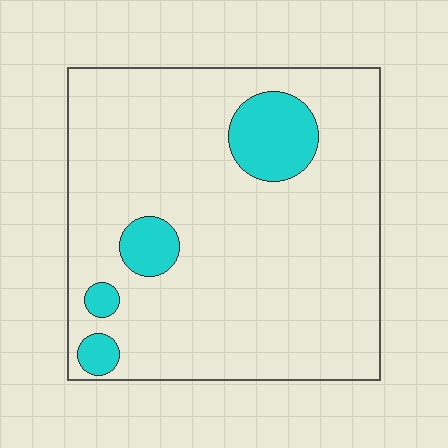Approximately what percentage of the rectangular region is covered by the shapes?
Approximately 10%.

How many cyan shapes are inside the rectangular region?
4.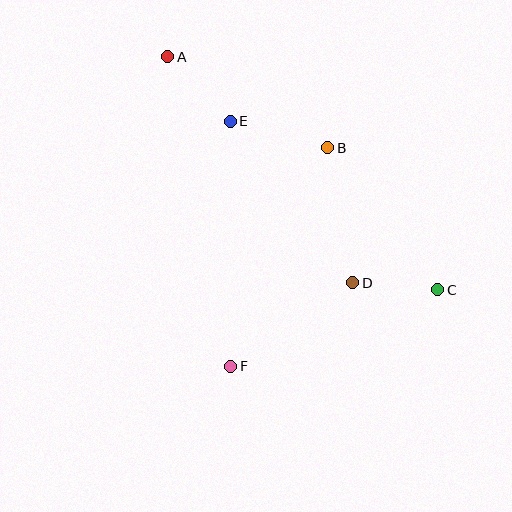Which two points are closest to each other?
Points C and D are closest to each other.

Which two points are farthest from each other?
Points A and C are farthest from each other.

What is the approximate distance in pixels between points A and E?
The distance between A and E is approximately 90 pixels.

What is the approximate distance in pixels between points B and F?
The distance between B and F is approximately 239 pixels.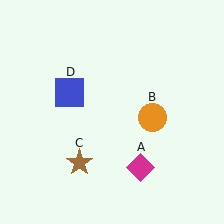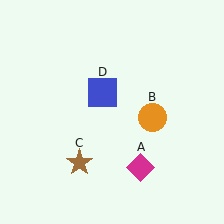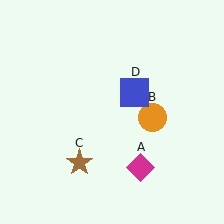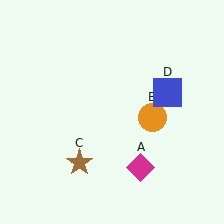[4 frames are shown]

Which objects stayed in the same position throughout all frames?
Magenta diamond (object A) and orange circle (object B) and brown star (object C) remained stationary.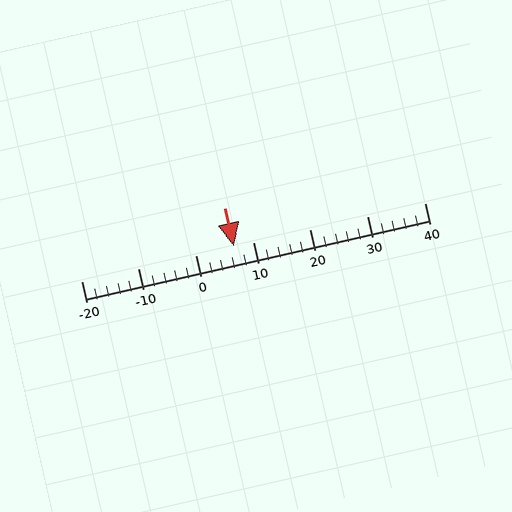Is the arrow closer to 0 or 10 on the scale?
The arrow is closer to 10.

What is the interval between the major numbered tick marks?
The major tick marks are spaced 10 units apart.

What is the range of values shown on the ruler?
The ruler shows values from -20 to 40.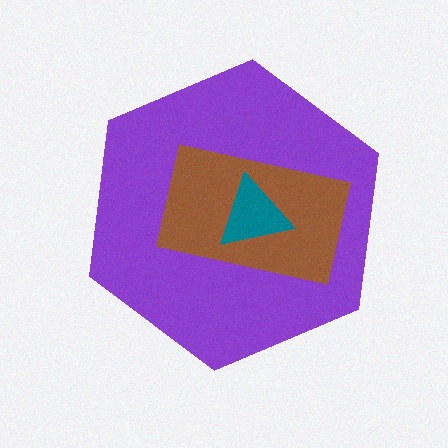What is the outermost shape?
The purple hexagon.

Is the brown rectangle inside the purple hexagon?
Yes.